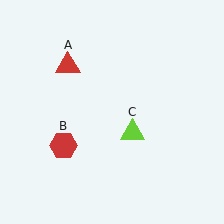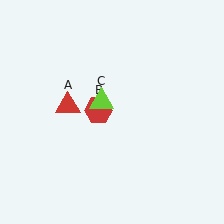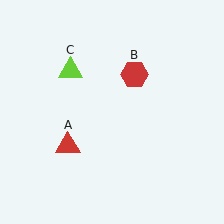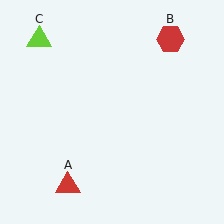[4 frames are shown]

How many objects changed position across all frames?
3 objects changed position: red triangle (object A), red hexagon (object B), lime triangle (object C).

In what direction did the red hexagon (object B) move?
The red hexagon (object B) moved up and to the right.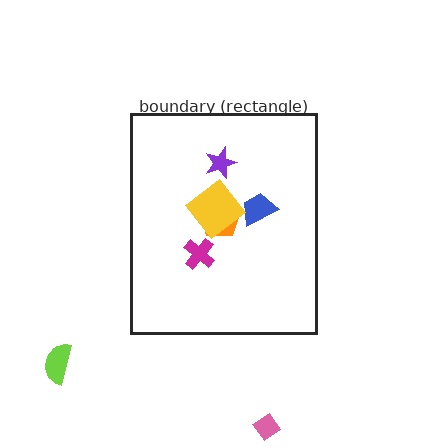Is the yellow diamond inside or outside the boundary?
Inside.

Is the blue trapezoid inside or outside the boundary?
Inside.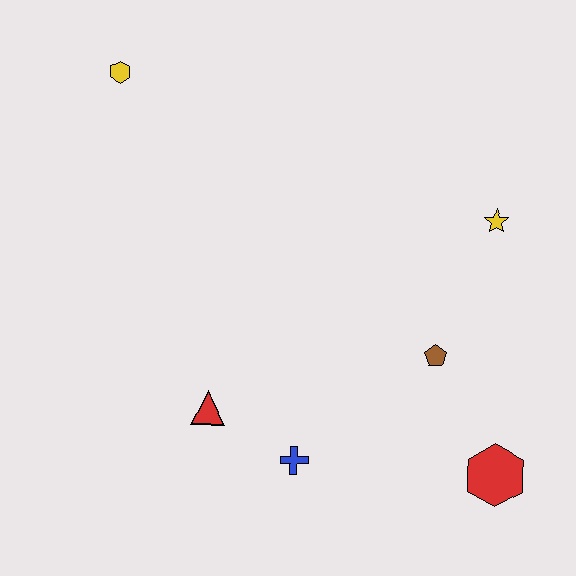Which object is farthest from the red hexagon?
The yellow hexagon is farthest from the red hexagon.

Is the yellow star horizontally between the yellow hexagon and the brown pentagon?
No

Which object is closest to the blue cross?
The red triangle is closest to the blue cross.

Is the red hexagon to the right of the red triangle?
Yes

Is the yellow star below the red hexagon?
No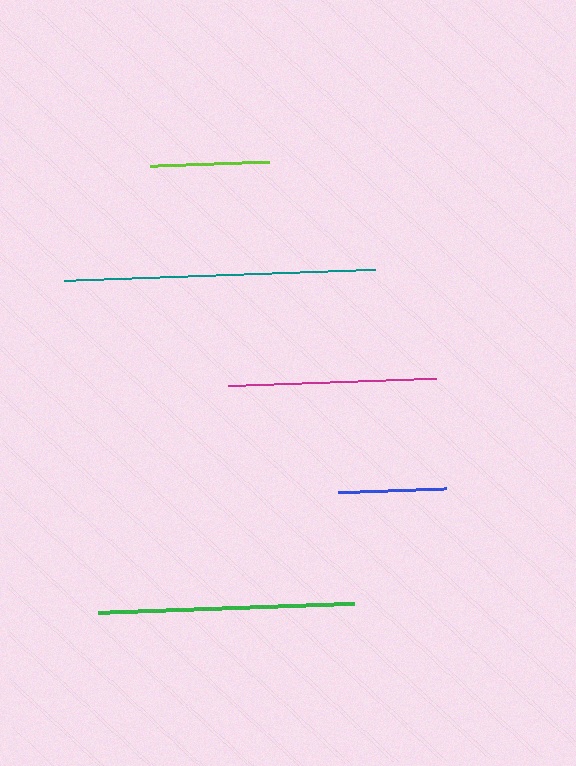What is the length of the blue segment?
The blue segment is approximately 108 pixels long.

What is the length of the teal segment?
The teal segment is approximately 311 pixels long.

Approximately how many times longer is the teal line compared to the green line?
The teal line is approximately 1.2 times the length of the green line.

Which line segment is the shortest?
The blue line is the shortest at approximately 108 pixels.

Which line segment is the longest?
The teal line is the longest at approximately 311 pixels.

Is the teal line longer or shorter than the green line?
The teal line is longer than the green line.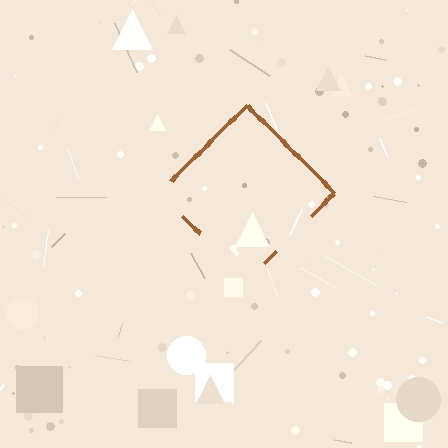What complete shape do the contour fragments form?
The contour fragments form a diamond.